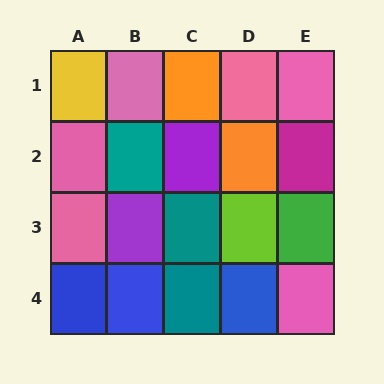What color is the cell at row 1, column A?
Yellow.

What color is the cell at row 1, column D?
Pink.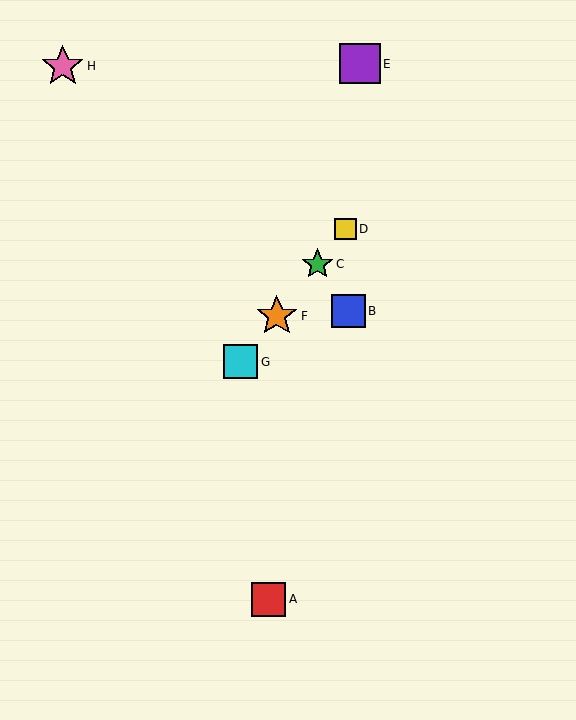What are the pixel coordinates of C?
Object C is at (318, 264).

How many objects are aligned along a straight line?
4 objects (C, D, F, G) are aligned along a straight line.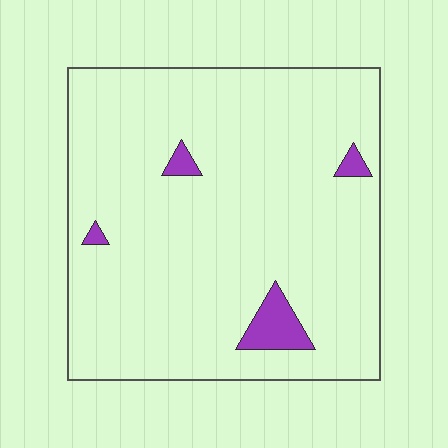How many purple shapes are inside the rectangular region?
4.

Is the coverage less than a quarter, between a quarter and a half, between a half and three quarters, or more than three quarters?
Less than a quarter.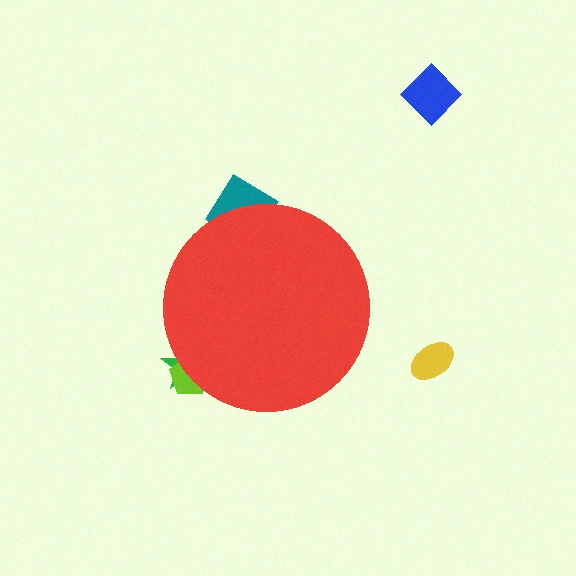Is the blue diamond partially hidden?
No, the blue diamond is fully visible.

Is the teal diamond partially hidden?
Yes, the teal diamond is partially hidden behind the red circle.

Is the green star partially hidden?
Yes, the green star is partially hidden behind the red circle.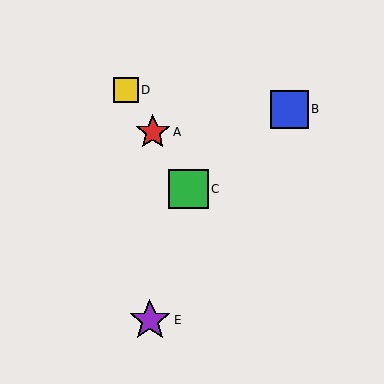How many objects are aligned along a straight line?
3 objects (A, C, D) are aligned along a straight line.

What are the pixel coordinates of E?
Object E is at (150, 320).